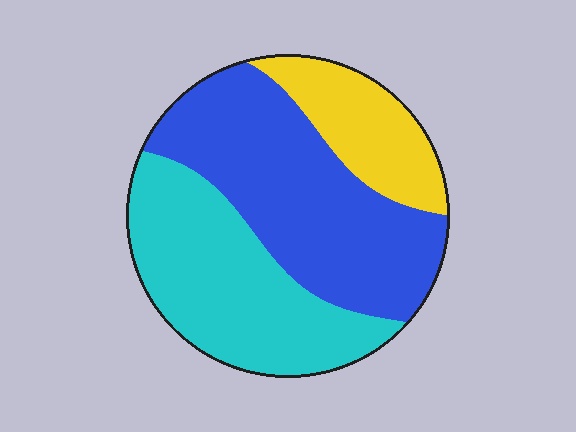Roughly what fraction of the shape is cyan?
Cyan takes up between a third and a half of the shape.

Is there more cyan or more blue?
Blue.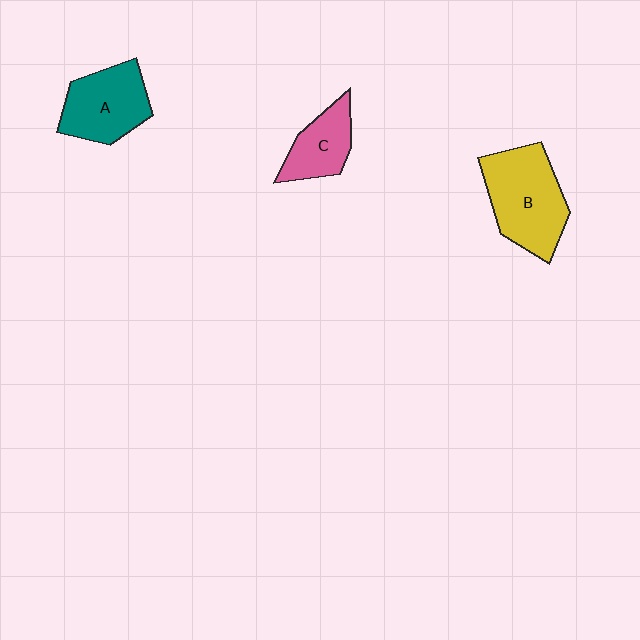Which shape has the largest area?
Shape B (yellow).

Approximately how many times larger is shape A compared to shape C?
Approximately 1.4 times.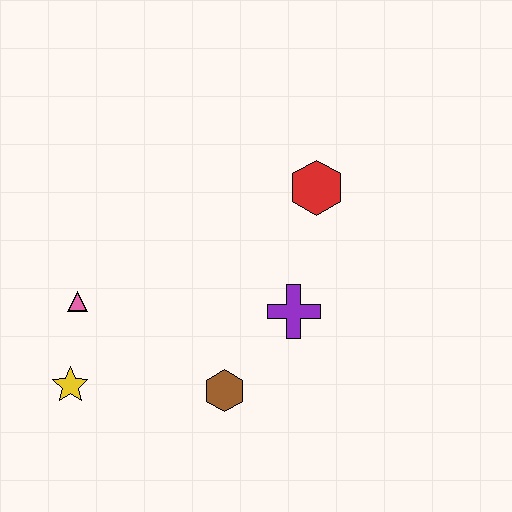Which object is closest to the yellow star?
The pink triangle is closest to the yellow star.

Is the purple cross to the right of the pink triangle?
Yes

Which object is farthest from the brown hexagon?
The red hexagon is farthest from the brown hexagon.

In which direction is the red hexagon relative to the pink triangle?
The red hexagon is to the right of the pink triangle.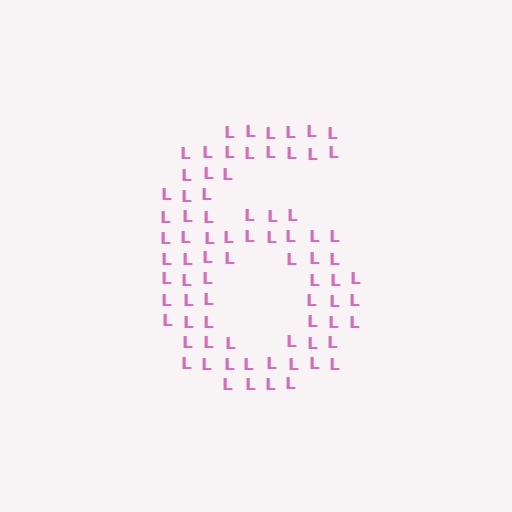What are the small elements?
The small elements are letter L's.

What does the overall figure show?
The overall figure shows the digit 6.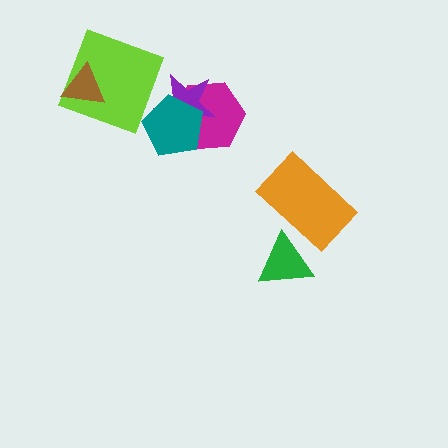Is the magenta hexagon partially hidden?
Yes, it is partially covered by another shape.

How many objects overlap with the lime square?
1 object overlaps with the lime square.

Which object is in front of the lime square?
The brown triangle is in front of the lime square.